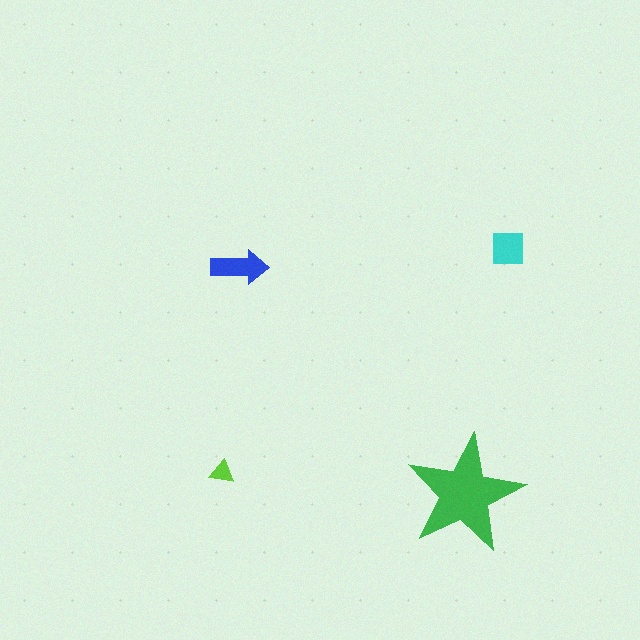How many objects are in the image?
There are 4 objects in the image.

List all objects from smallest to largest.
The lime triangle, the cyan square, the blue arrow, the green star.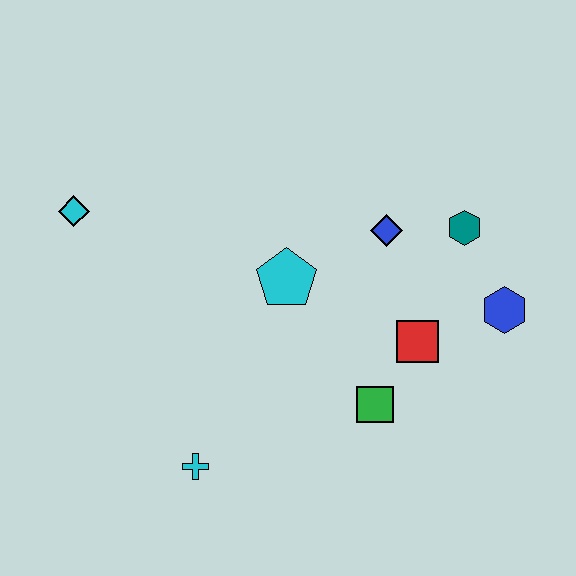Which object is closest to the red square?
The green square is closest to the red square.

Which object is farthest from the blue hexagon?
The cyan diamond is farthest from the blue hexagon.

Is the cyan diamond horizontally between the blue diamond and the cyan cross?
No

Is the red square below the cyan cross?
No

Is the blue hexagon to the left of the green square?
No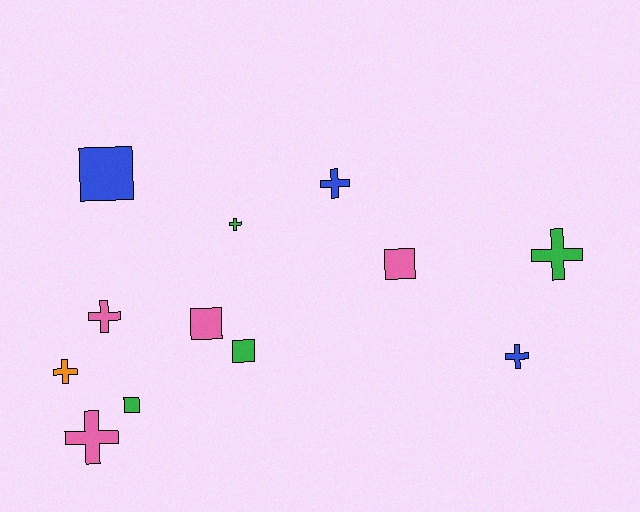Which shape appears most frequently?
Cross, with 7 objects.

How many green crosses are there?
There are 2 green crosses.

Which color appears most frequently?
Pink, with 4 objects.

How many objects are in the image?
There are 12 objects.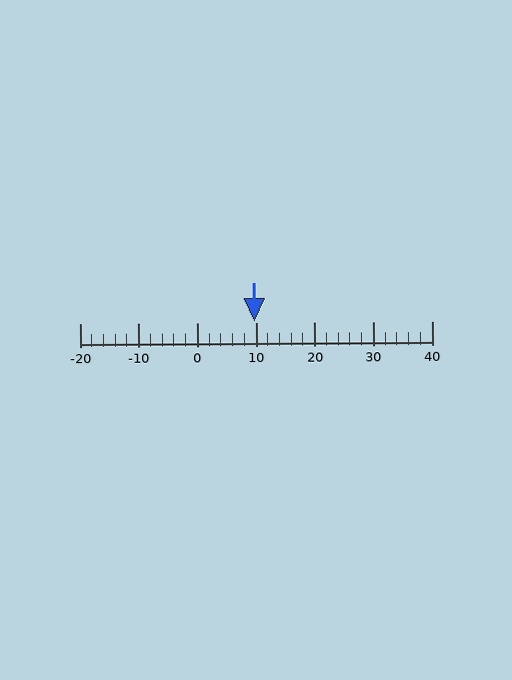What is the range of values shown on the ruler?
The ruler shows values from -20 to 40.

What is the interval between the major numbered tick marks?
The major tick marks are spaced 10 units apart.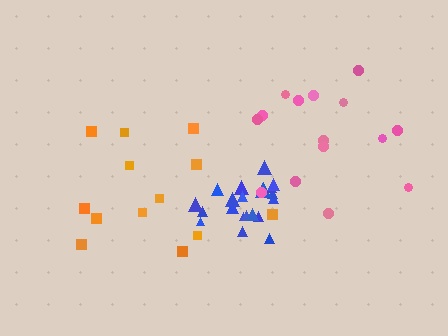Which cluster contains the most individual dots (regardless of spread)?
Blue (21).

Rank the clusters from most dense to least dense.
blue, pink, orange.